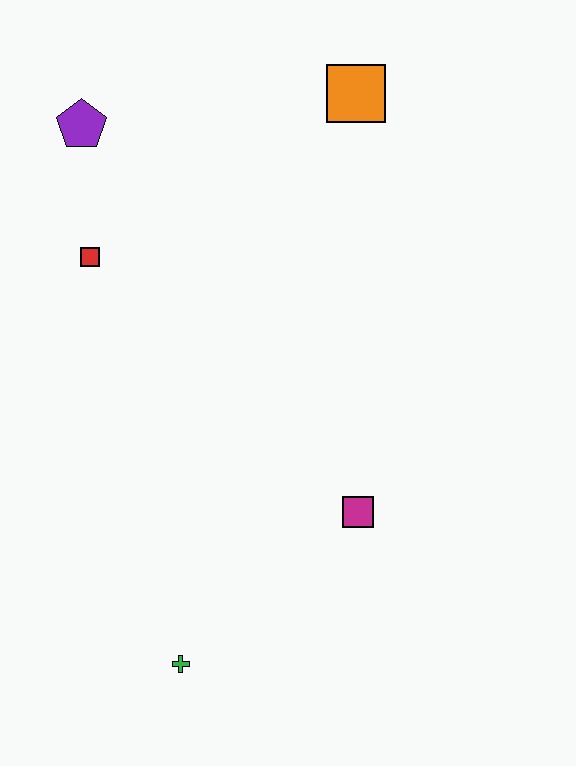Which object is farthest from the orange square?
The green cross is farthest from the orange square.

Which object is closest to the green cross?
The magenta square is closest to the green cross.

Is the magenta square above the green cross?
Yes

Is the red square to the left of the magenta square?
Yes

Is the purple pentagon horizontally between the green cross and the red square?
No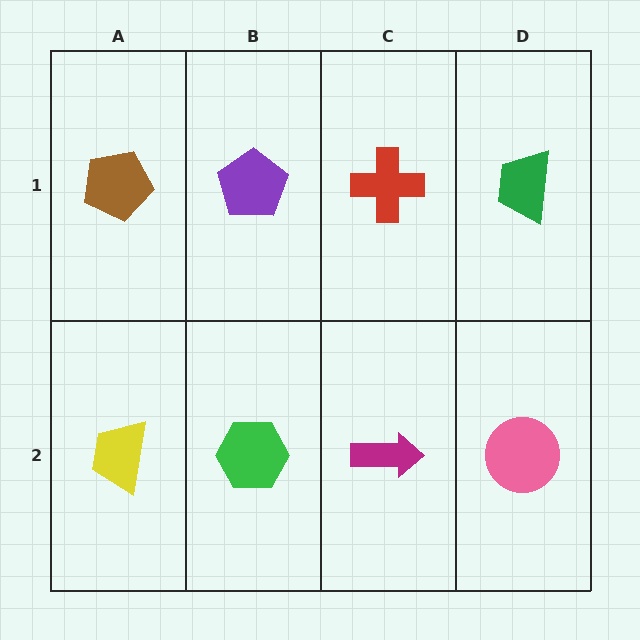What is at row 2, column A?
A yellow trapezoid.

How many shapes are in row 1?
4 shapes.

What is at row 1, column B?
A purple pentagon.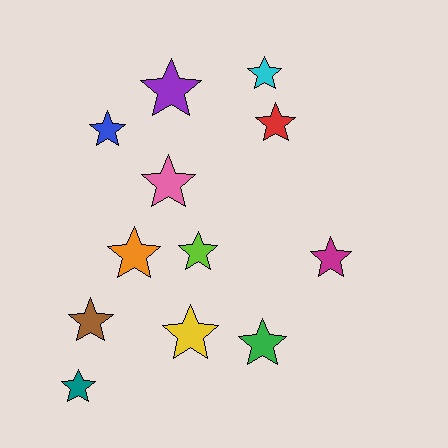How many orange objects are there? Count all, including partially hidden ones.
There is 1 orange object.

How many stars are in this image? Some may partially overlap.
There are 12 stars.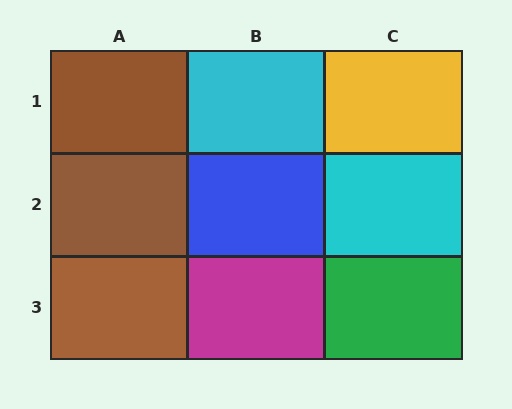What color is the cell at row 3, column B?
Magenta.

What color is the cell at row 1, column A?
Brown.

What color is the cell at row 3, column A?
Brown.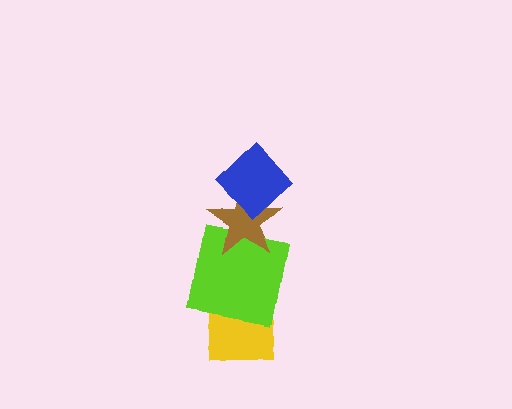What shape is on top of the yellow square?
The lime square is on top of the yellow square.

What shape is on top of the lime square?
The brown star is on top of the lime square.